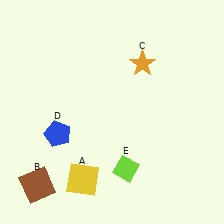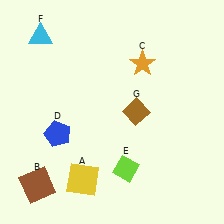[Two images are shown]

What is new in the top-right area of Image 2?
A brown diamond (G) was added in the top-right area of Image 2.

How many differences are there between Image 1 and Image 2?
There are 2 differences between the two images.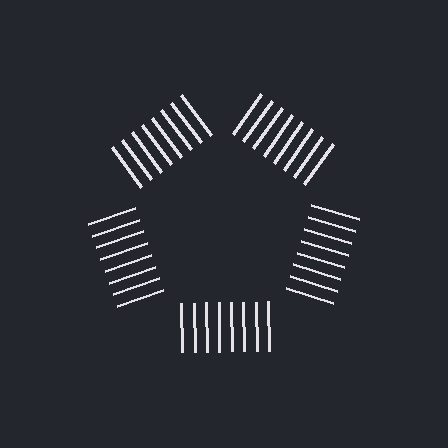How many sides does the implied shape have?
5 sides — the line-ends trace a pentagon.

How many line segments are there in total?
40 — 8 along each of the 5 edges.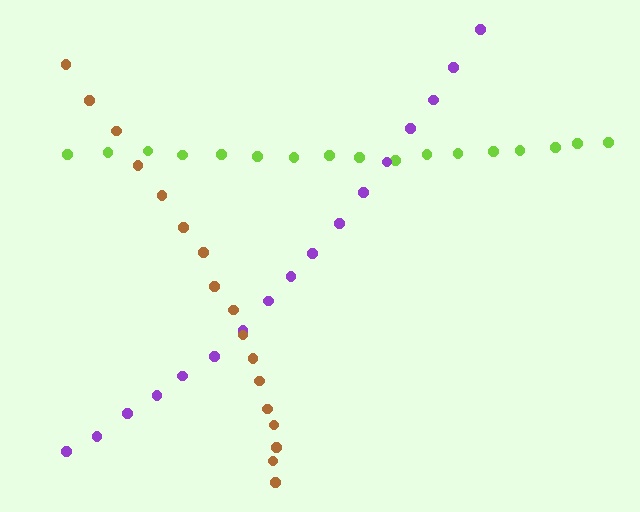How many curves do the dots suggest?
There are 3 distinct paths.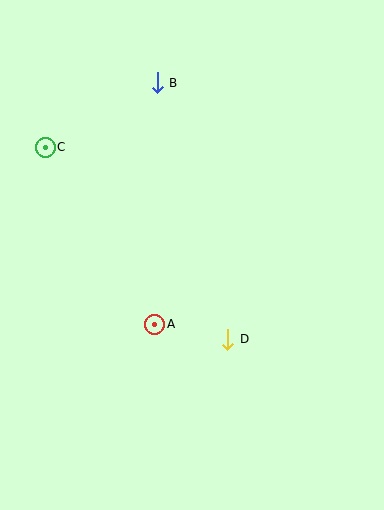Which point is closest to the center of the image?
Point A at (155, 324) is closest to the center.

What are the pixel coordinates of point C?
Point C is at (45, 147).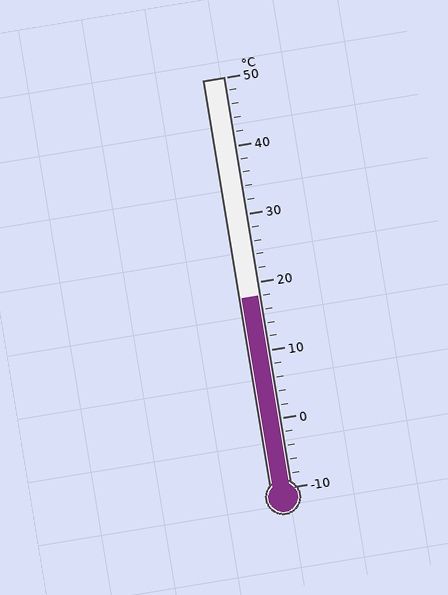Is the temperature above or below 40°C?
The temperature is below 40°C.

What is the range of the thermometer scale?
The thermometer scale ranges from -10°C to 50°C.